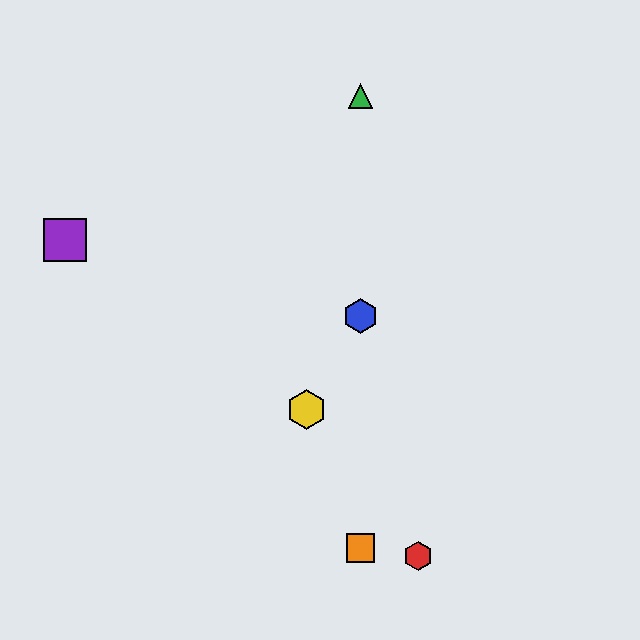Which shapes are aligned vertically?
The blue hexagon, the green triangle, the orange square are aligned vertically.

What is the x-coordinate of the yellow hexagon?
The yellow hexagon is at x≈306.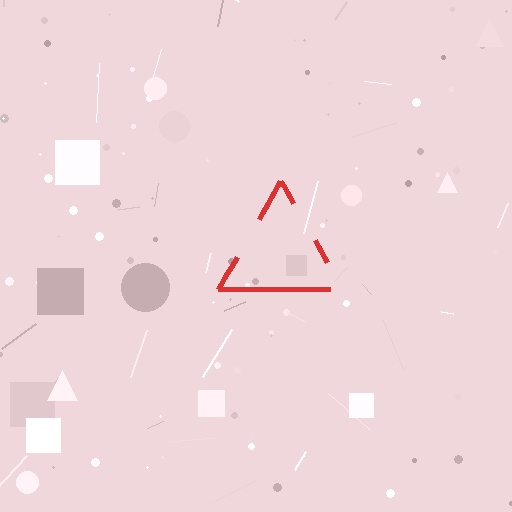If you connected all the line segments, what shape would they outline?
They would outline a triangle.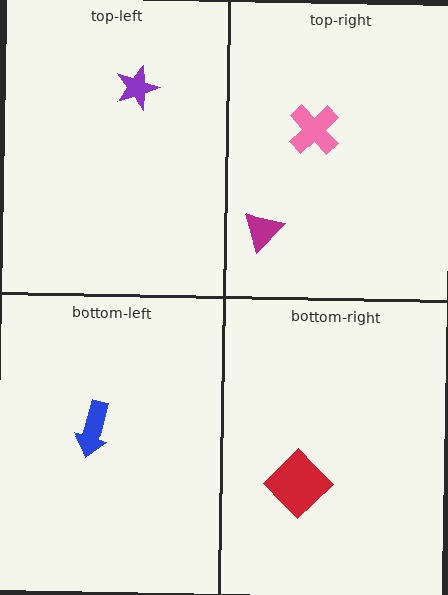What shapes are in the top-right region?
The pink cross, the magenta triangle.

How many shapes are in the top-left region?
1.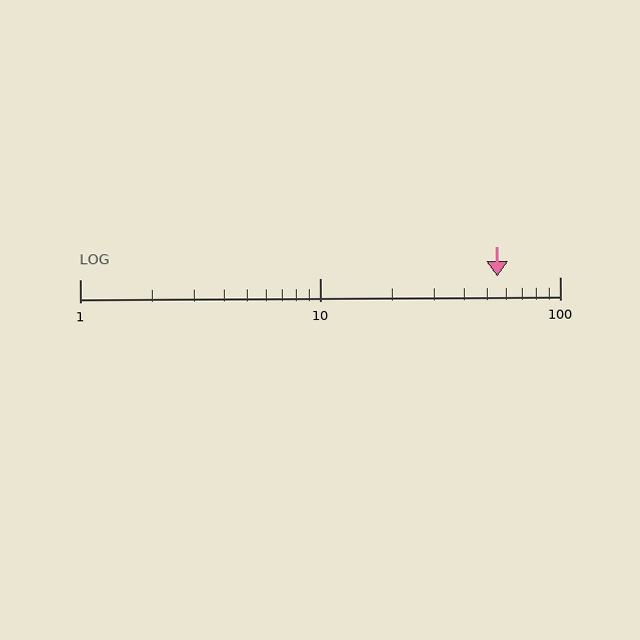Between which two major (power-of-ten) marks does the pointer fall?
The pointer is between 10 and 100.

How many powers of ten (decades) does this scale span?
The scale spans 2 decades, from 1 to 100.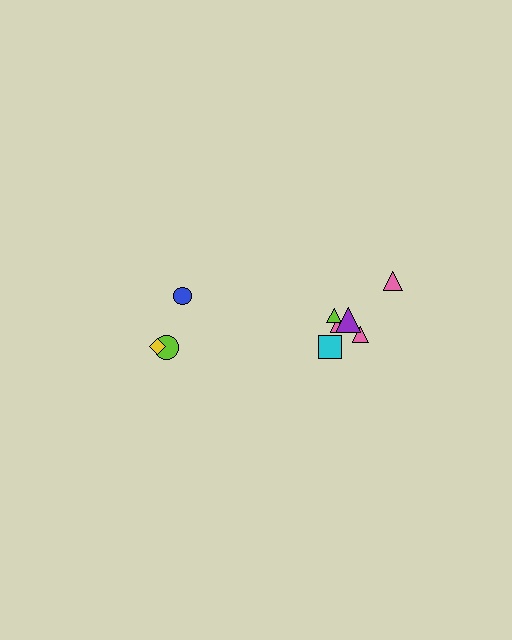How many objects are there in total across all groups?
There are 9 objects.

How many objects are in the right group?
There are 6 objects.